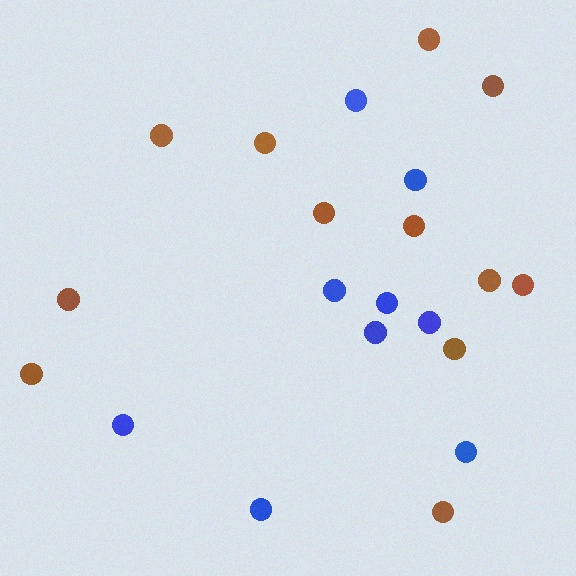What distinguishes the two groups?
There are 2 groups: one group of brown circles (12) and one group of blue circles (9).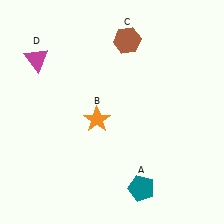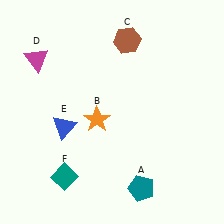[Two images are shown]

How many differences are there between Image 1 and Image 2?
There are 2 differences between the two images.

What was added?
A blue triangle (E), a teal diamond (F) were added in Image 2.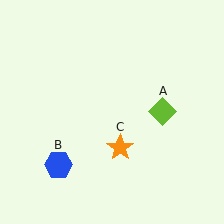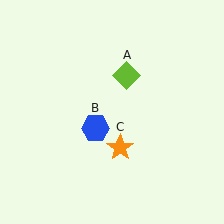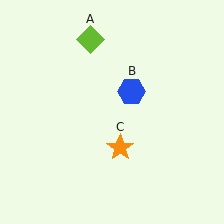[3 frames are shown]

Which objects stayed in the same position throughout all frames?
Orange star (object C) remained stationary.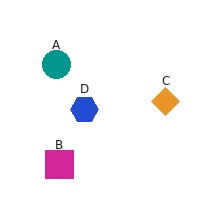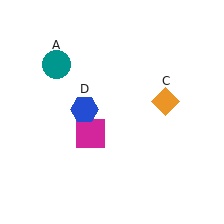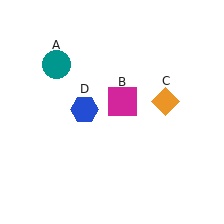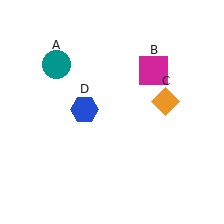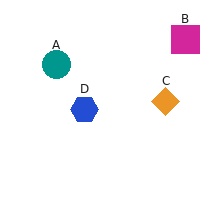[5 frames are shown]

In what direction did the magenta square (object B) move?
The magenta square (object B) moved up and to the right.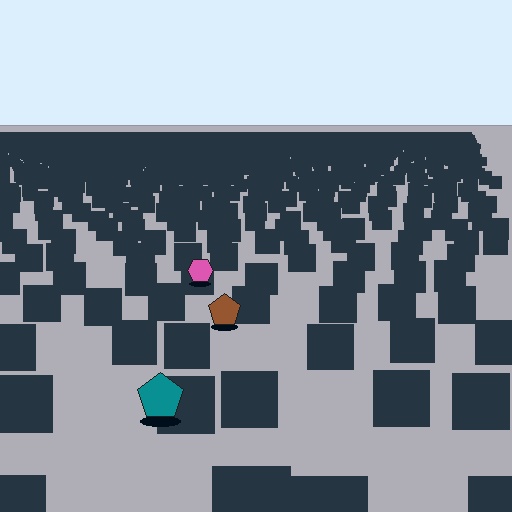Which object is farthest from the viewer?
The pink hexagon is farthest from the viewer. It appears smaller and the ground texture around it is denser.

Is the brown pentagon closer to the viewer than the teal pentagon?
No. The teal pentagon is closer — you can tell from the texture gradient: the ground texture is coarser near it.